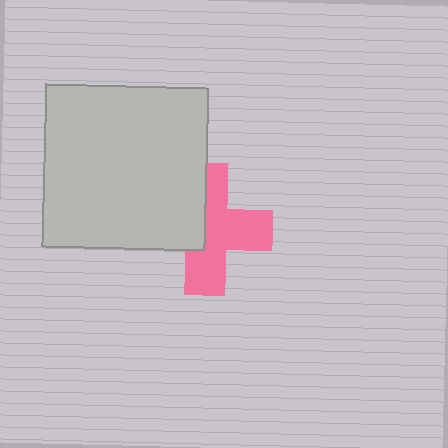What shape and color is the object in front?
The object in front is a light gray square.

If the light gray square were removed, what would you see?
You would see the complete pink cross.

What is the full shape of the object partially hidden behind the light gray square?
The partially hidden object is a pink cross.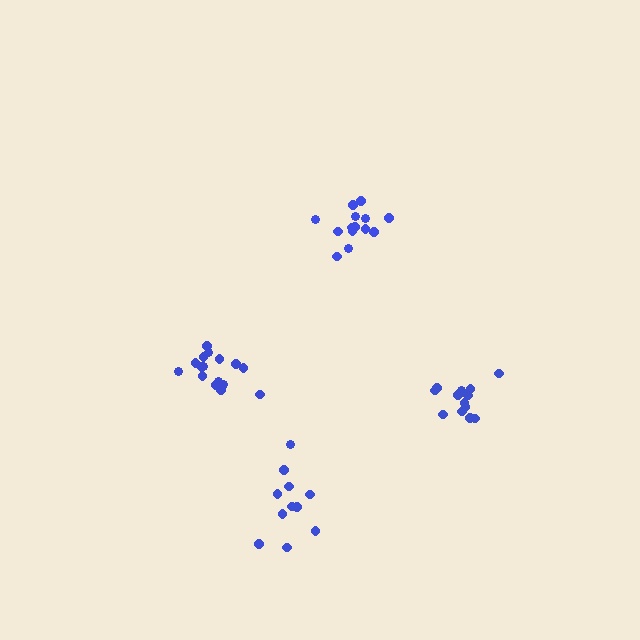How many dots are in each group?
Group 1: 13 dots, Group 2: 16 dots, Group 3: 14 dots, Group 4: 11 dots (54 total).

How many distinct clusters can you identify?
There are 4 distinct clusters.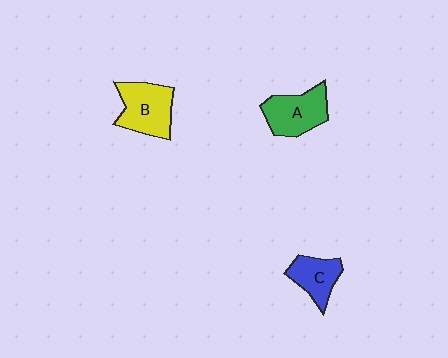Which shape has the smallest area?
Shape C (blue).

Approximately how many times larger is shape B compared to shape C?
Approximately 1.5 times.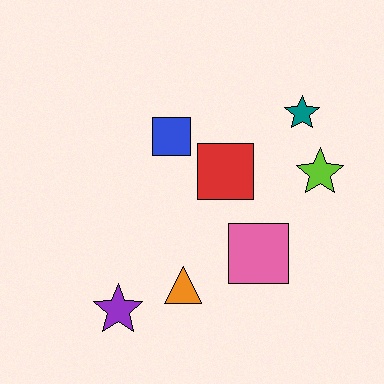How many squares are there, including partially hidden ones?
There are 3 squares.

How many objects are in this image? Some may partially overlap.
There are 7 objects.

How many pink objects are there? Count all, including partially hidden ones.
There is 1 pink object.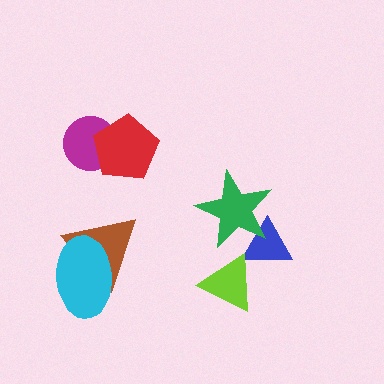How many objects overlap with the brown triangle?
1 object overlaps with the brown triangle.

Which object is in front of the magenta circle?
The red pentagon is in front of the magenta circle.